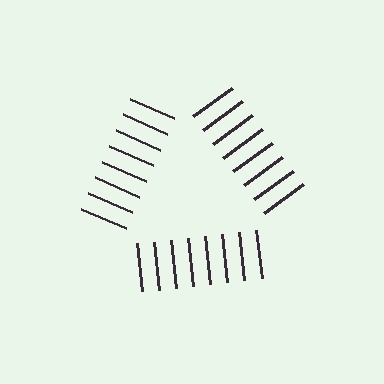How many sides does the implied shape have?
3 sides — the line-ends trace a triangle.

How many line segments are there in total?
24 — 8 along each of the 3 edges.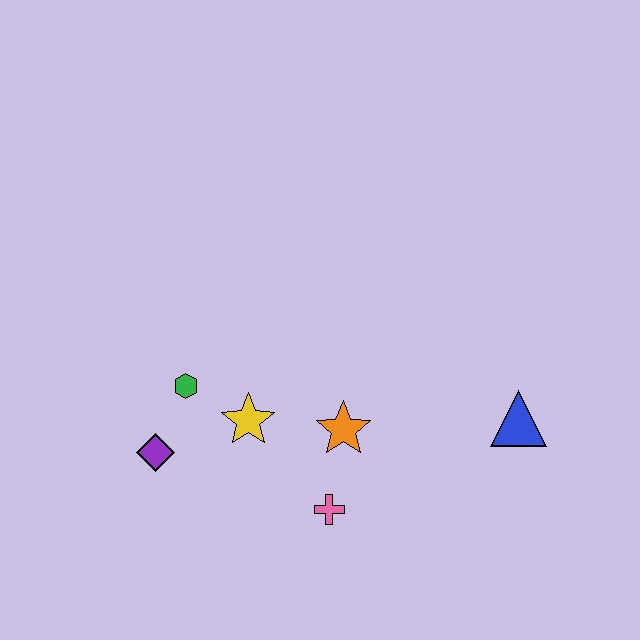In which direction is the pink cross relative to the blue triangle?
The pink cross is to the left of the blue triangle.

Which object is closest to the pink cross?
The orange star is closest to the pink cross.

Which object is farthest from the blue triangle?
The purple diamond is farthest from the blue triangle.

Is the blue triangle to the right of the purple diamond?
Yes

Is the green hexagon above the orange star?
Yes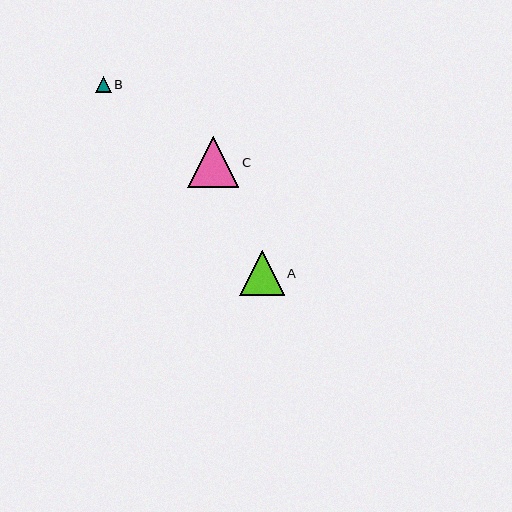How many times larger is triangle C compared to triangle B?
Triangle C is approximately 3.3 times the size of triangle B.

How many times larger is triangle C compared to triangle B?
Triangle C is approximately 3.3 times the size of triangle B.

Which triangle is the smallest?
Triangle B is the smallest with a size of approximately 16 pixels.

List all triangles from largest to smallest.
From largest to smallest: C, A, B.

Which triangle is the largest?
Triangle C is the largest with a size of approximately 51 pixels.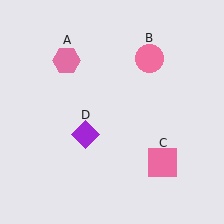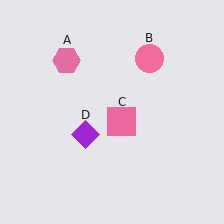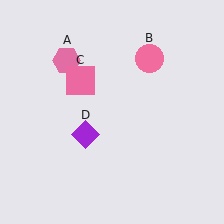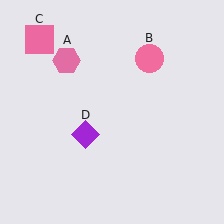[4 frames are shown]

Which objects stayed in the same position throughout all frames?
Pink hexagon (object A) and pink circle (object B) and purple diamond (object D) remained stationary.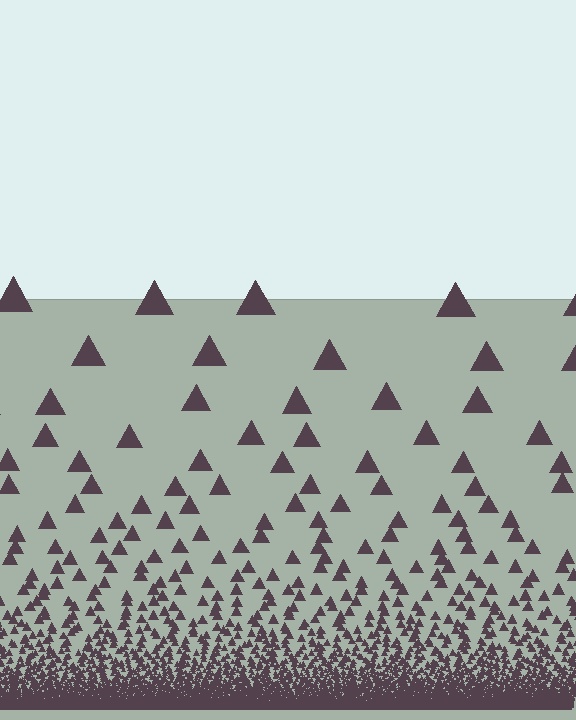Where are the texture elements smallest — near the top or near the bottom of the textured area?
Near the bottom.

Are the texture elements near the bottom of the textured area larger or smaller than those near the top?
Smaller. The gradient is inverted — elements near the bottom are smaller and denser.